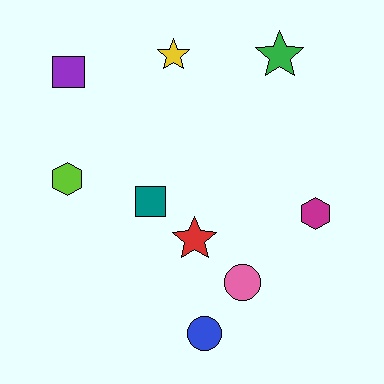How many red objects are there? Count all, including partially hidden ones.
There is 1 red object.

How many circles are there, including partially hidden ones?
There are 2 circles.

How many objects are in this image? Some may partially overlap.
There are 9 objects.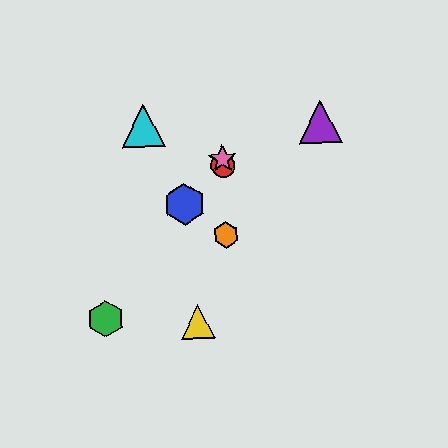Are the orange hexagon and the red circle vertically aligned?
Yes, both are at x≈226.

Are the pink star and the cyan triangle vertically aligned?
No, the pink star is at x≈222 and the cyan triangle is at x≈143.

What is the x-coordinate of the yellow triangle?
The yellow triangle is at x≈198.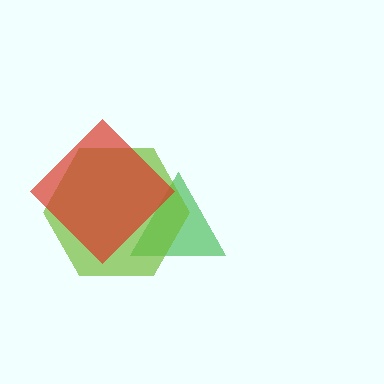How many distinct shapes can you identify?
There are 3 distinct shapes: a green triangle, a lime hexagon, a red diamond.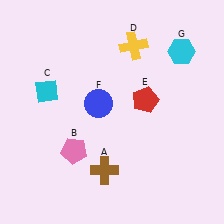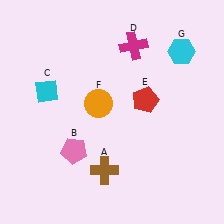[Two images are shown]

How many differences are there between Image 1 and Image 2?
There are 2 differences between the two images.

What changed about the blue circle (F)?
In Image 1, F is blue. In Image 2, it changed to orange.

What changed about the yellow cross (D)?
In Image 1, D is yellow. In Image 2, it changed to magenta.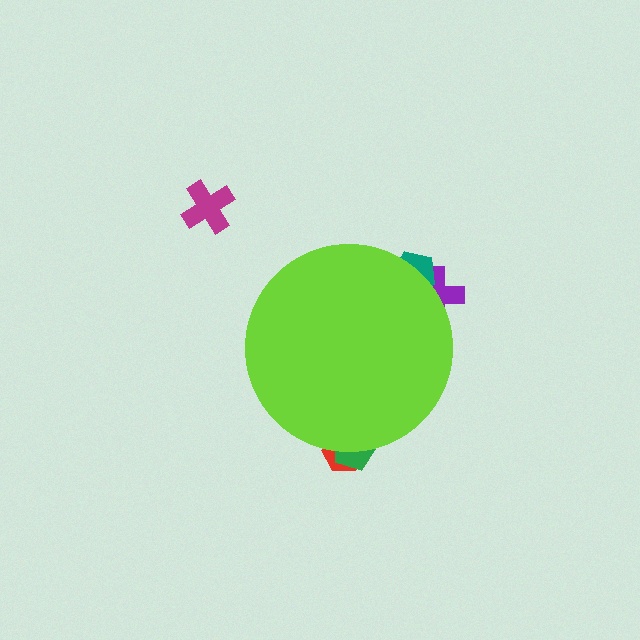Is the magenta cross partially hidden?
No, the magenta cross is fully visible.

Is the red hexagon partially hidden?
Yes, the red hexagon is partially hidden behind the lime circle.